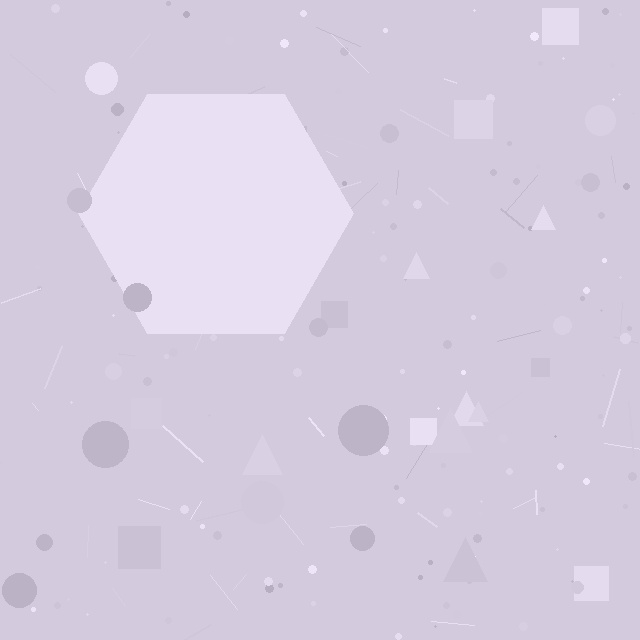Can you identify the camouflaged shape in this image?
The camouflaged shape is a hexagon.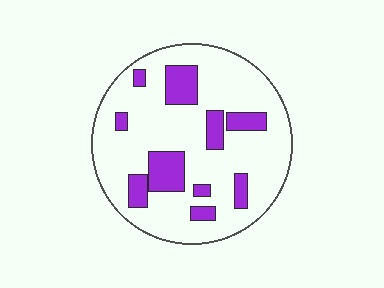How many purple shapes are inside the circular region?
10.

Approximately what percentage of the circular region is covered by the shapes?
Approximately 20%.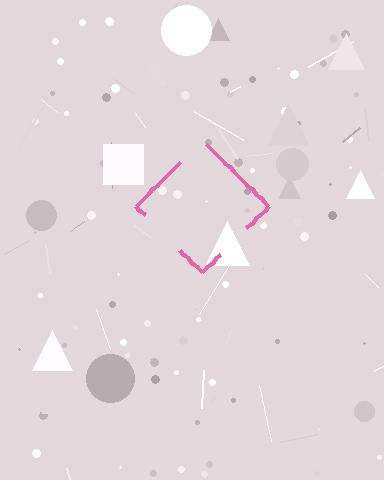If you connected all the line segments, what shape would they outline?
They would outline a diamond.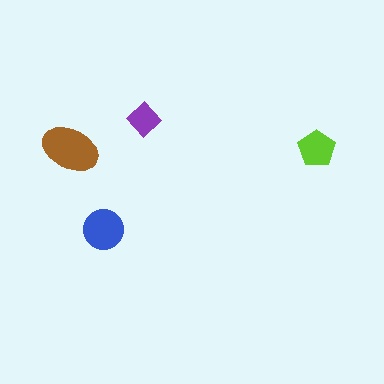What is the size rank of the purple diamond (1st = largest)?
4th.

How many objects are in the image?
There are 4 objects in the image.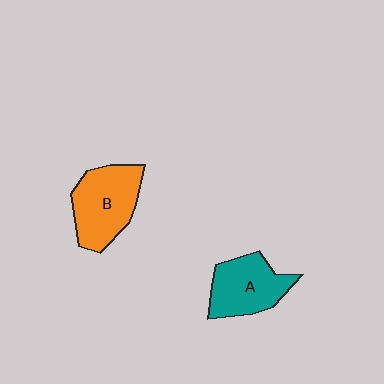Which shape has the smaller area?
Shape A (teal).